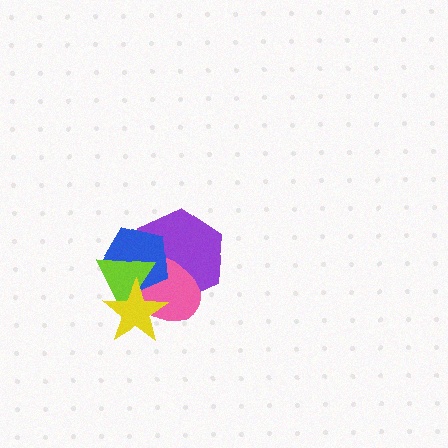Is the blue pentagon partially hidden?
Yes, it is partially covered by another shape.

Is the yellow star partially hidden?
No, no other shape covers it.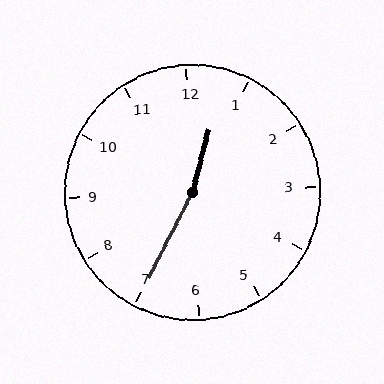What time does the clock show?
12:35.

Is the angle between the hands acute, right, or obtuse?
It is obtuse.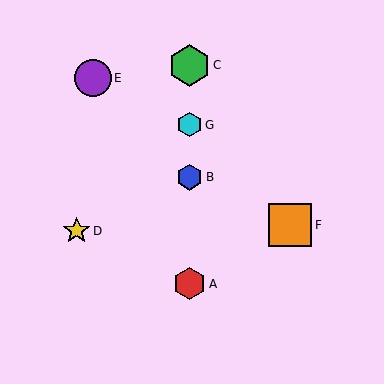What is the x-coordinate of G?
Object G is at x≈190.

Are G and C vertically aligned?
Yes, both are at x≈190.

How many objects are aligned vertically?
4 objects (A, B, C, G) are aligned vertically.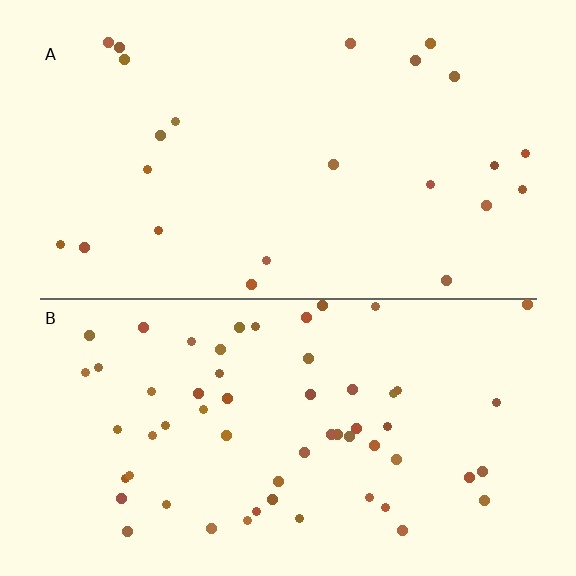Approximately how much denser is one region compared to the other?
Approximately 2.6× — region B over region A.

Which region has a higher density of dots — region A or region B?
B (the bottom).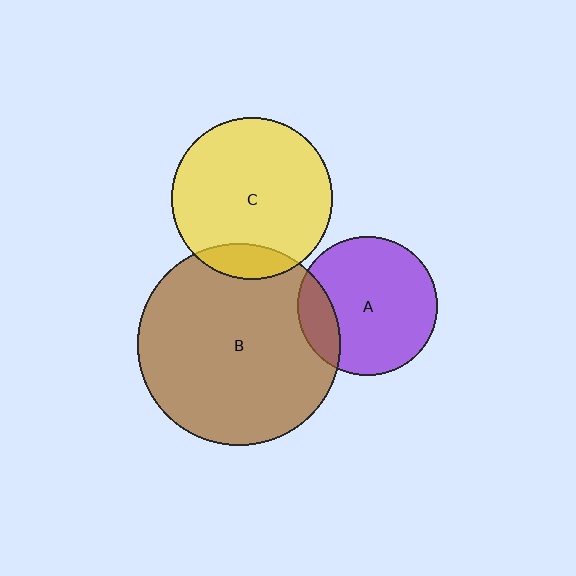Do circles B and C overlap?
Yes.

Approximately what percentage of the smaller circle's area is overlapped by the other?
Approximately 15%.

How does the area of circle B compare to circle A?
Approximately 2.1 times.